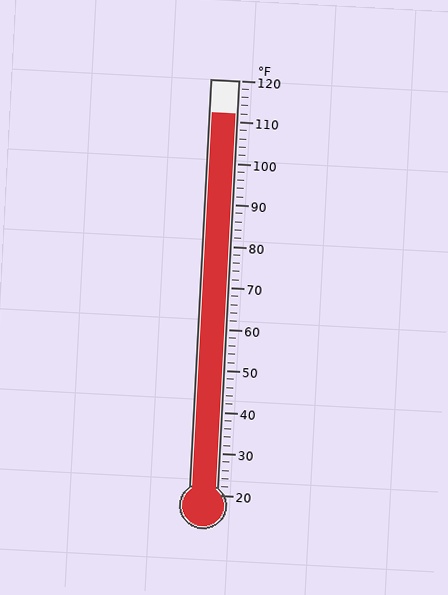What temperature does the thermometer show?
The thermometer shows approximately 112°F.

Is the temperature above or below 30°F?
The temperature is above 30°F.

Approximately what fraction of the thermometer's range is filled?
The thermometer is filled to approximately 90% of its range.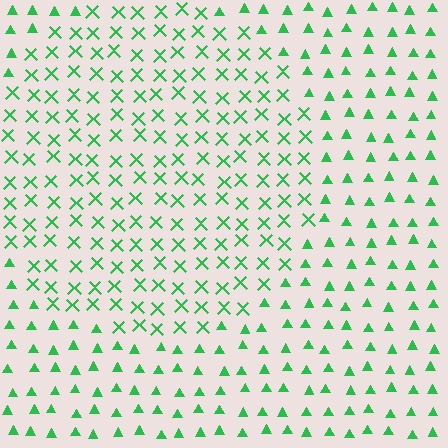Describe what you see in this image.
The image is filled with small green elements arranged in a uniform grid. A circle-shaped region contains X marks, while the surrounding area contains triangles. The boundary is defined purely by the change in element shape.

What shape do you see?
I see a circle.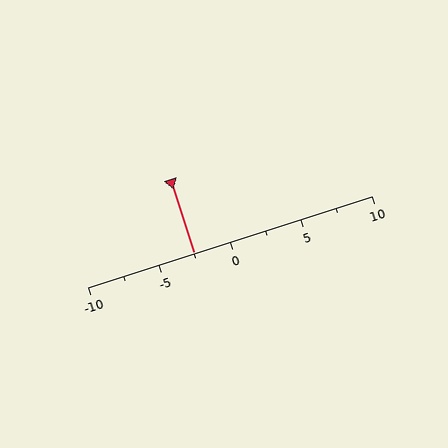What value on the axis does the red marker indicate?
The marker indicates approximately -2.5.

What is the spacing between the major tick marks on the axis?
The major ticks are spaced 5 apart.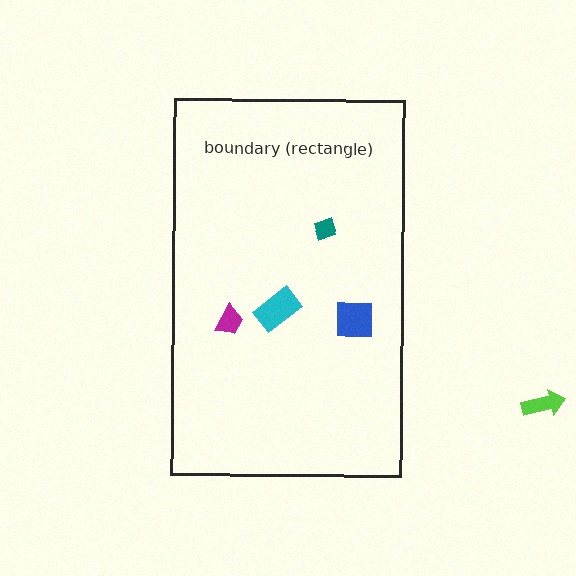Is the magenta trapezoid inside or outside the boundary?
Inside.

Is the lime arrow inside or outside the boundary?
Outside.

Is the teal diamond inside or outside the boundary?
Inside.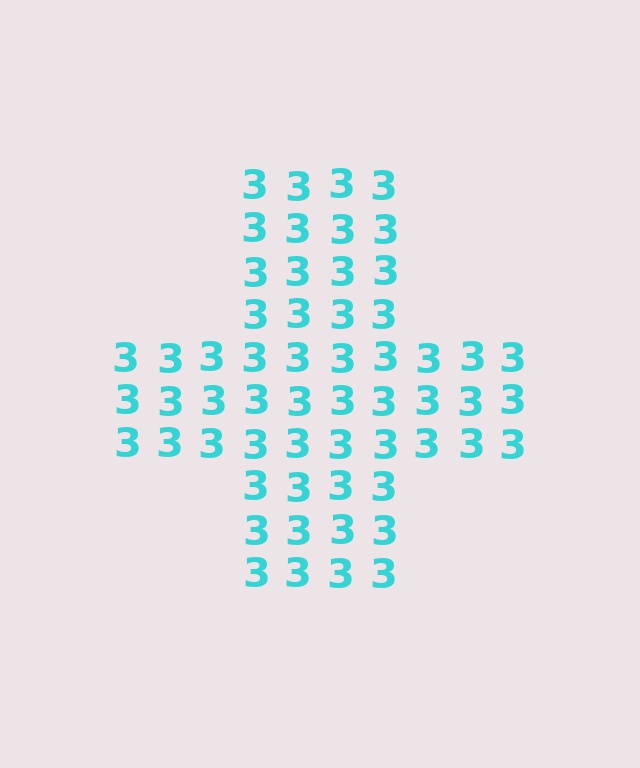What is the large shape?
The large shape is a cross.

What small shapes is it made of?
It is made of small digit 3's.